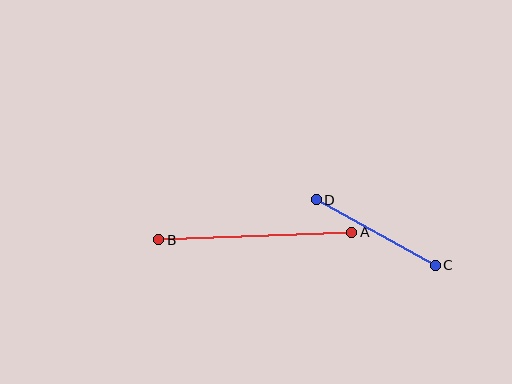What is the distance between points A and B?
The distance is approximately 193 pixels.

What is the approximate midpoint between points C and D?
The midpoint is at approximately (376, 232) pixels.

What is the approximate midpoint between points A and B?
The midpoint is at approximately (255, 236) pixels.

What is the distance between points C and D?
The distance is approximately 135 pixels.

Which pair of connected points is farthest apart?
Points A and B are farthest apart.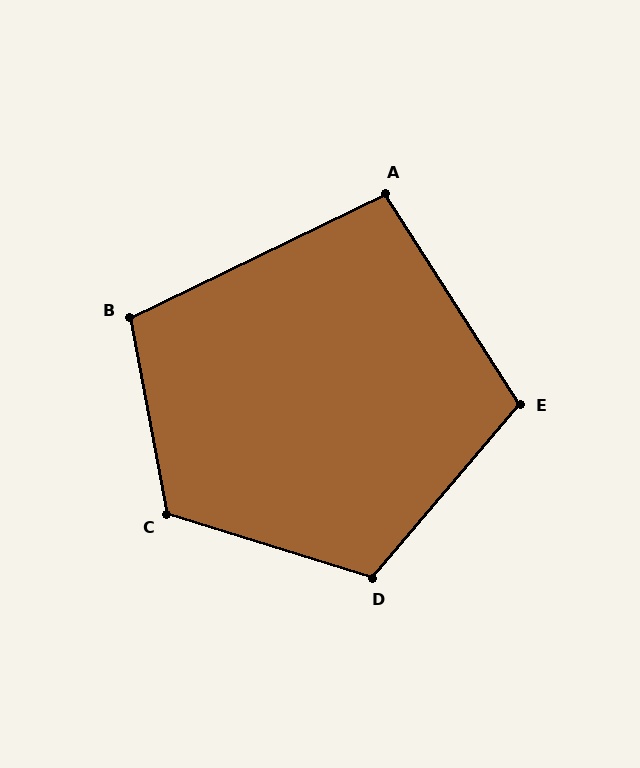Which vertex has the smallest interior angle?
A, at approximately 97 degrees.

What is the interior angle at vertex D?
Approximately 113 degrees (obtuse).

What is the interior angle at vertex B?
Approximately 105 degrees (obtuse).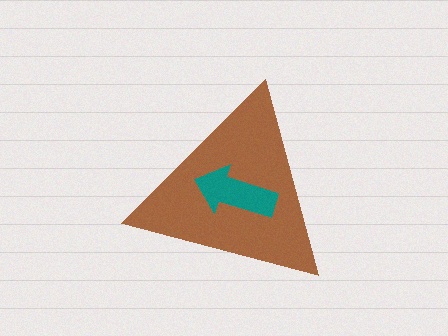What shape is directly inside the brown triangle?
The teal arrow.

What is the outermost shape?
The brown triangle.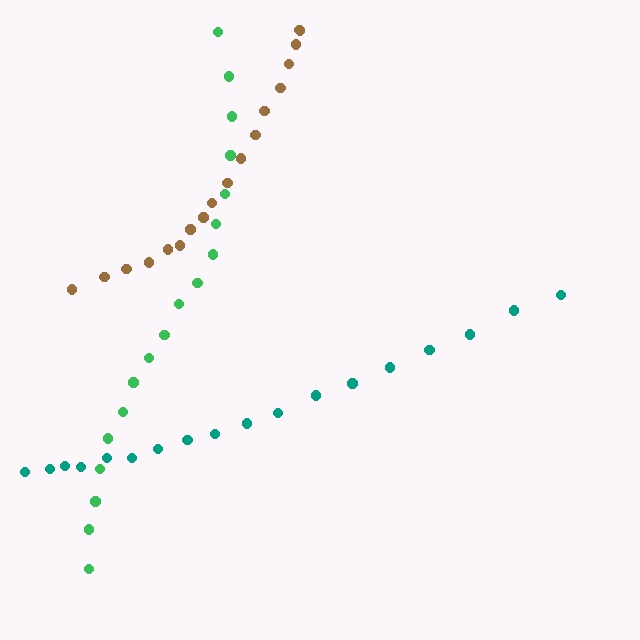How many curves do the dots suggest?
There are 3 distinct paths.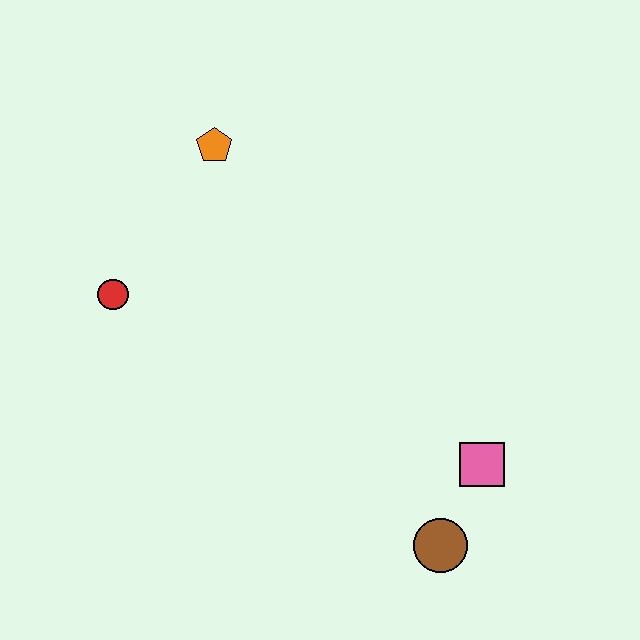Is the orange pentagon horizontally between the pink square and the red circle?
Yes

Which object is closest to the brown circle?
The pink square is closest to the brown circle.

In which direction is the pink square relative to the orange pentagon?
The pink square is below the orange pentagon.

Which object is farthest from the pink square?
The orange pentagon is farthest from the pink square.